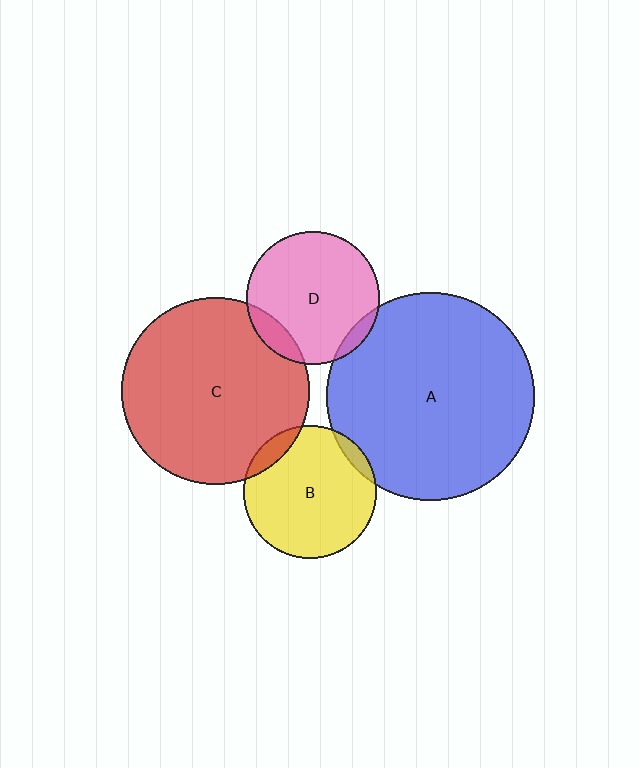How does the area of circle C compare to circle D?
Approximately 2.0 times.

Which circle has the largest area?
Circle A (blue).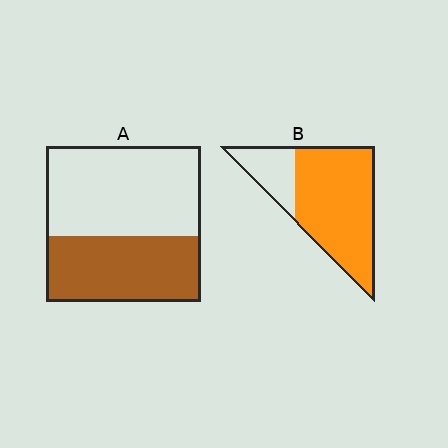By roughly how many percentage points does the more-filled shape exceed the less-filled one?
By roughly 35 percentage points (B over A).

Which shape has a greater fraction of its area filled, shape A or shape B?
Shape B.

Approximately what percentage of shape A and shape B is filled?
A is approximately 40% and B is approximately 75%.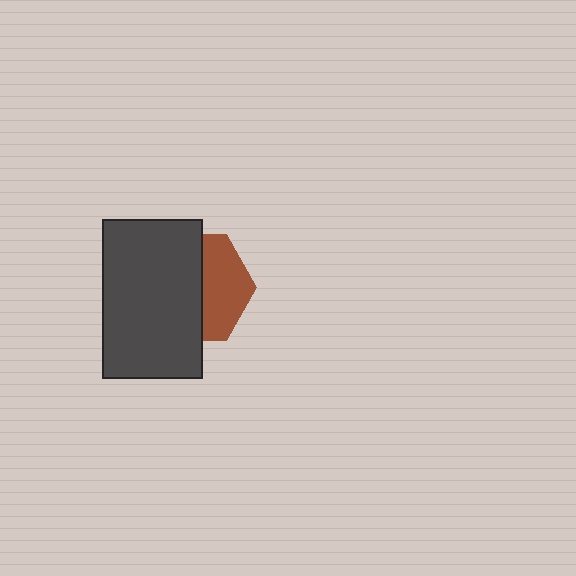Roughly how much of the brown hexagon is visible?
A small part of it is visible (roughly 42%).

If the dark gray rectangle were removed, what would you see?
You would see the complete brown hexagon.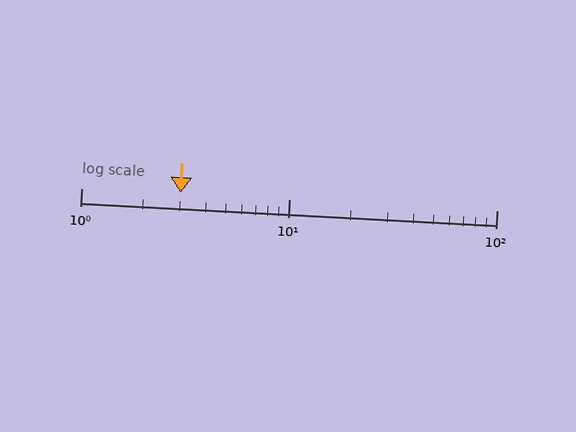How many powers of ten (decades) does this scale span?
The scale spans 2 decades, from 1 to 100.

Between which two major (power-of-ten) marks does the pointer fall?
The pointer is between 1 and 10.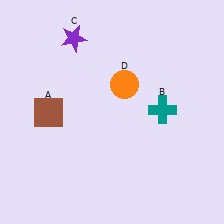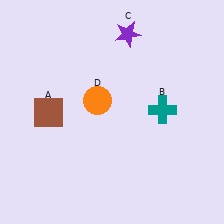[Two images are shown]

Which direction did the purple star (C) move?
The purple star (C) moved right.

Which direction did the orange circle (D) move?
The orange circle (D) moved left.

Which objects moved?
The objects that moved are: the purple star (C), the orange circle (D).